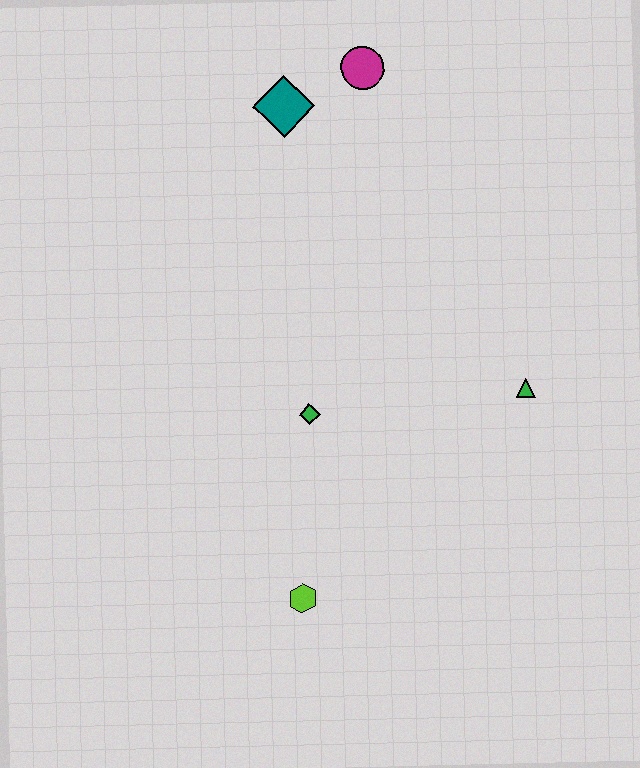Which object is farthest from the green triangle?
The teal diamond is farthest from the green triangle.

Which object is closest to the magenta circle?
The teal diamond is closest to the magenta circle.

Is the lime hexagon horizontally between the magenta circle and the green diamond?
No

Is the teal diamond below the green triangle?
No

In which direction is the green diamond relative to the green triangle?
The green diamond is to the left of the green triangle.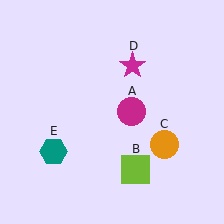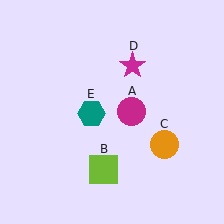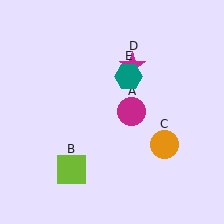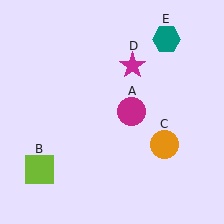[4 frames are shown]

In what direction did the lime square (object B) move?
The lime square (object B) moved left.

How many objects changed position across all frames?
2 objects changed position: lime square (object B), teal hexagon (object E).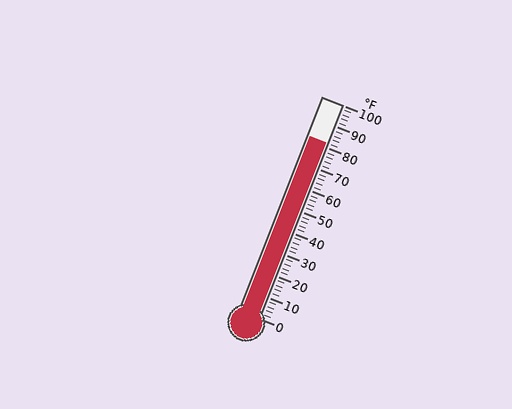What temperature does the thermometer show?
The thermometer shows approximately 82°F.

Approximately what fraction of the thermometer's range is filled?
The thermometer is filled to approximately 80% of its range.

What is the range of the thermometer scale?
The thermometer scale ranges from 0°F to 100°F.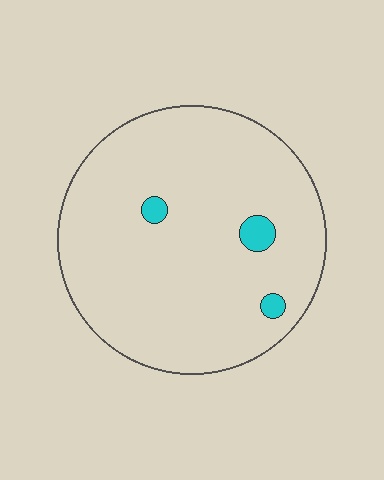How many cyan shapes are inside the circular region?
3.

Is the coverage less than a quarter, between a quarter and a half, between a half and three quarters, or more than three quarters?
Less than a quarter.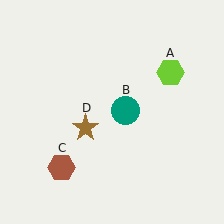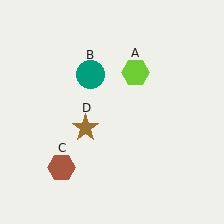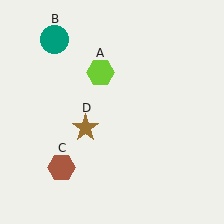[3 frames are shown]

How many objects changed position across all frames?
2 objects changed position: lime hexagon (object A), teal circle (object B).